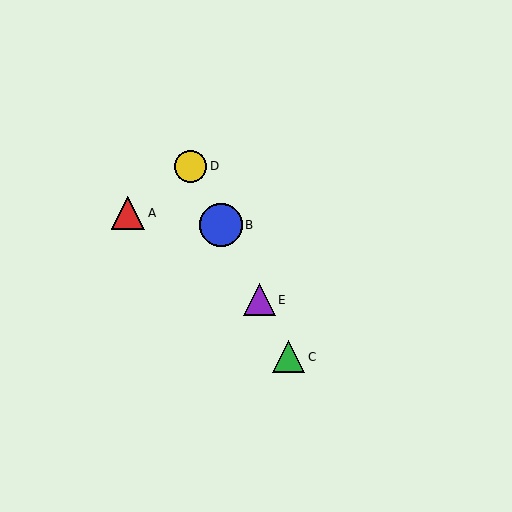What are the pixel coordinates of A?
Object A is at (128, 213).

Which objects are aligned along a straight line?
Objects B, C, D, E are aligned along a straight line.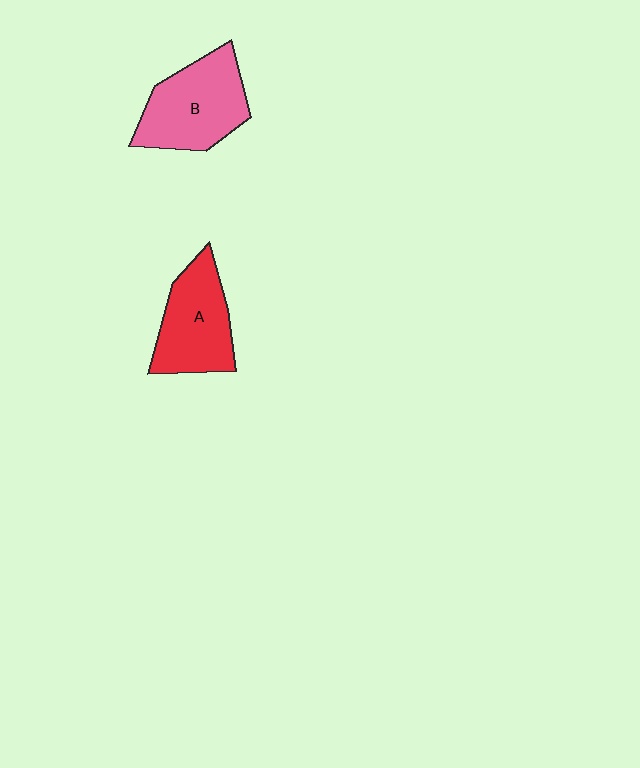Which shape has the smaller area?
Shape A (red).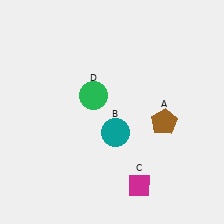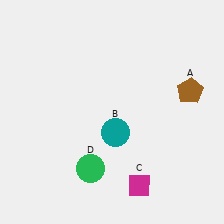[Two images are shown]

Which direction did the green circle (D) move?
The green circle (D) moved down.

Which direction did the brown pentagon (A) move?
The brown pentagon (A) moved up.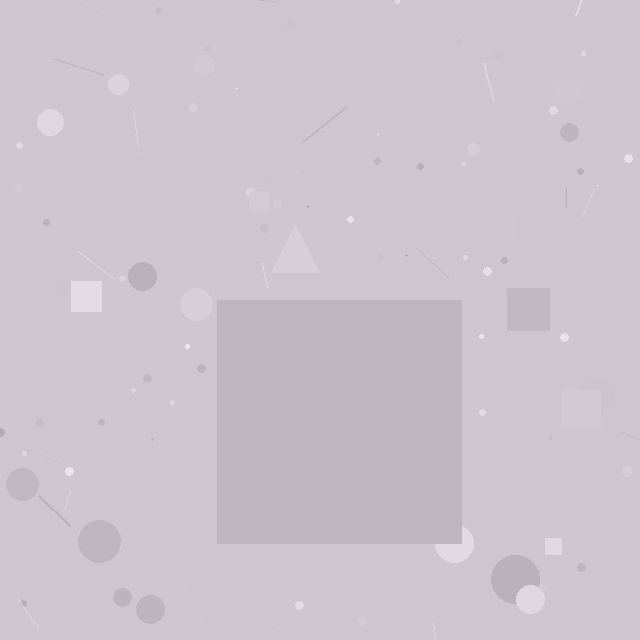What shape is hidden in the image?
A square is hidden in the image.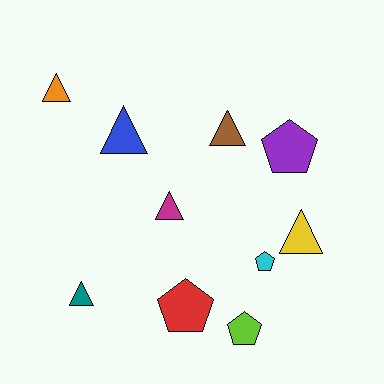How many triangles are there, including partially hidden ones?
There are 6 triangles.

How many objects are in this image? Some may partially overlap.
There are 10 objects.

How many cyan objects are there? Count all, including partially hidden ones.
There is 1 cyan object.